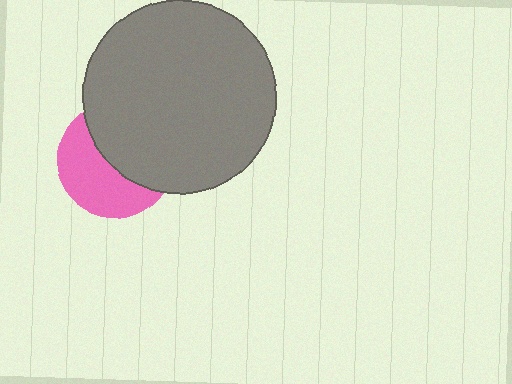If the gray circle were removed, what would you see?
You would see the complete pink circle.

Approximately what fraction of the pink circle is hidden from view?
Roughly 51% of the pink circle is hidden behind the gray circle.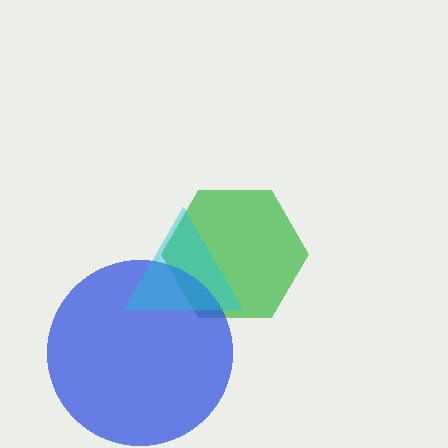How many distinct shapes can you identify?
There are 3 distinct shapes: a green hexagon, a blue circle, a cyan triangle.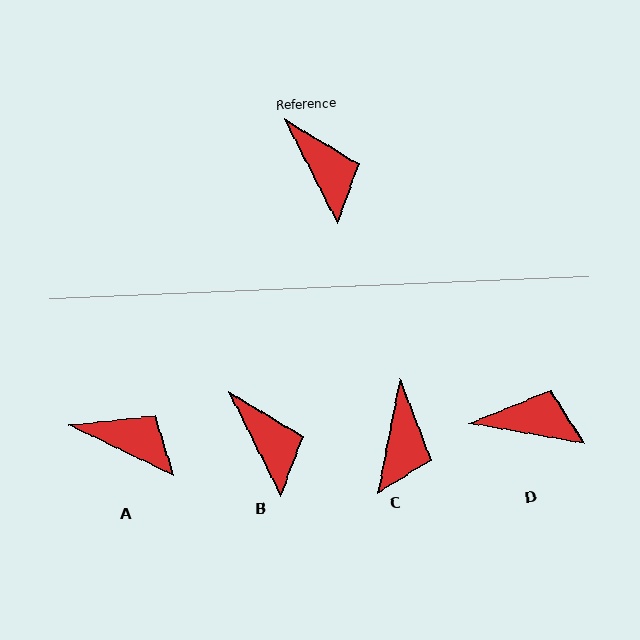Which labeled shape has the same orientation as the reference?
B.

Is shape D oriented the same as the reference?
No, it is off by about 53 degrees.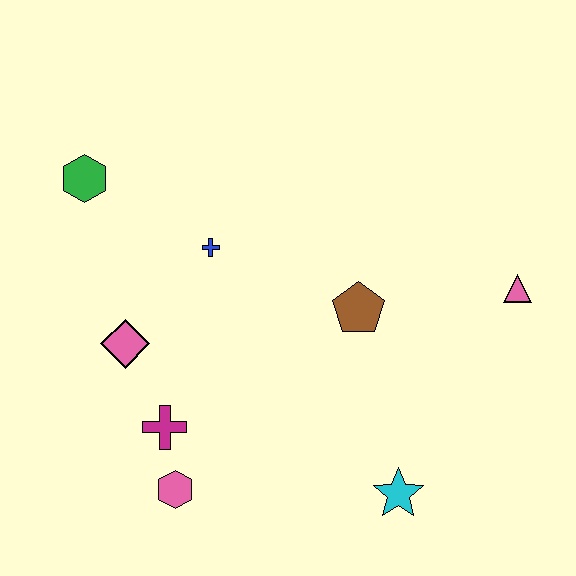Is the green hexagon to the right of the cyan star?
No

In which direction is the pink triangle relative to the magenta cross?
The pink triangle is to the right of the magenta cross.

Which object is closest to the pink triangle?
The brown pentagon is closest to the pink triangle.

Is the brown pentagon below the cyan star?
No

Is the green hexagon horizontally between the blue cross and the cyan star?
No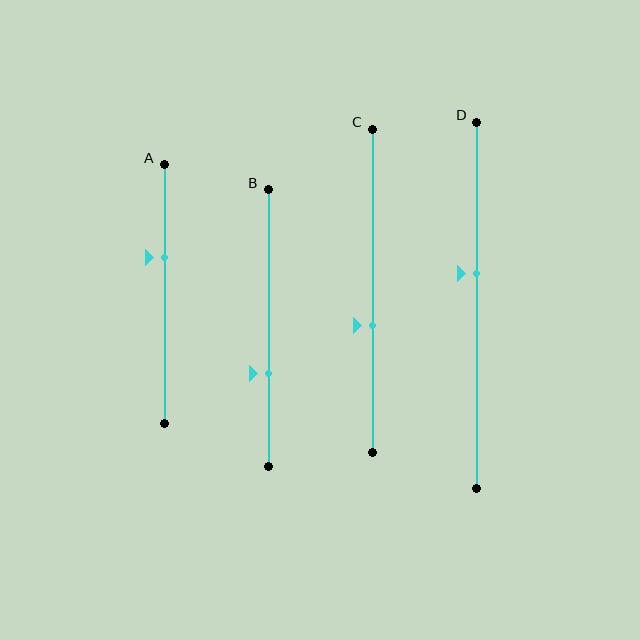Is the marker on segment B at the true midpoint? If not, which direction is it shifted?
No, the marker on segment B is shifted downward by about 16% of the segment length.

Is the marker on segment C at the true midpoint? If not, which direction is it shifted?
No, the marker on segment C is shifted downward by about 11% of the segment length.